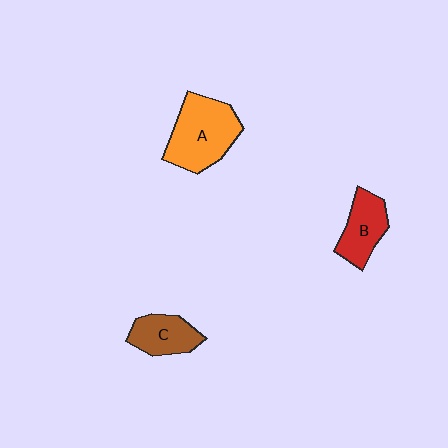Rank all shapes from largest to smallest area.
From largest to smallest: A (orange), B (red), C (brown).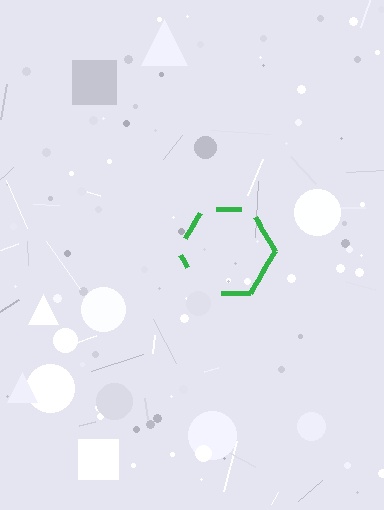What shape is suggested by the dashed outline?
The dashed outline suggests a hexagon.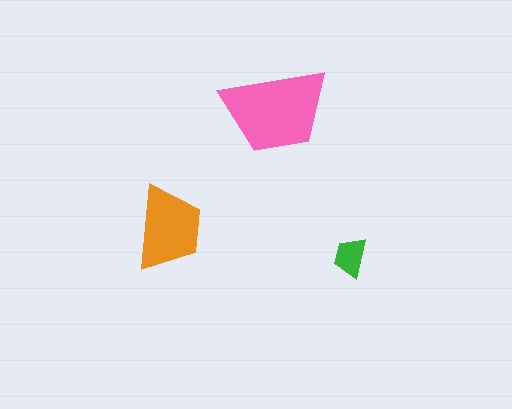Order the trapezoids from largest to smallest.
the pink one, the orange one, the green one.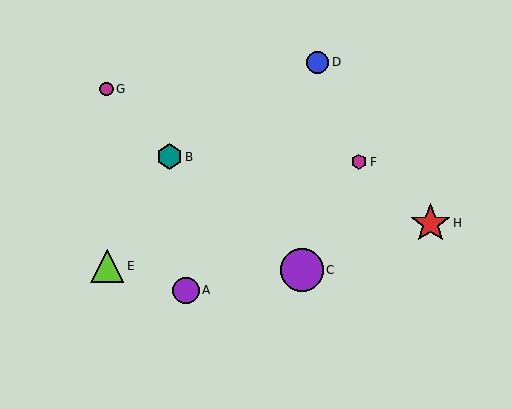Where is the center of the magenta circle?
The center of the magenta circle is at (106, 89).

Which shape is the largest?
The purple circle (labeled C) is the largest.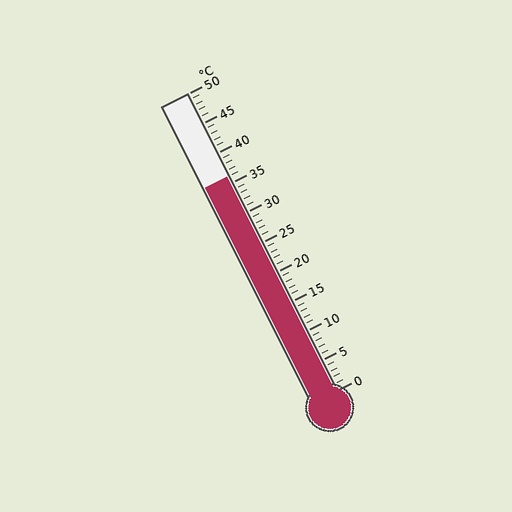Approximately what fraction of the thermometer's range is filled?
The thermometer is filled to approximately 70% of its range.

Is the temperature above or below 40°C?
The temperature is below 40°C.